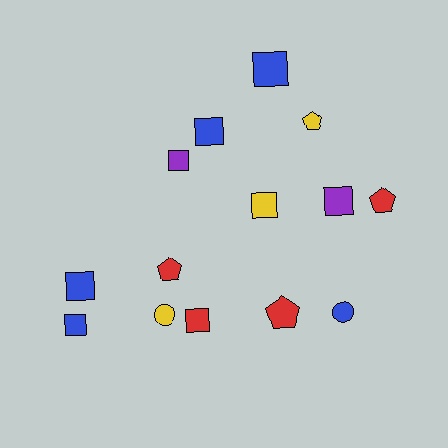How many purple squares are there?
There are 2 purple squares.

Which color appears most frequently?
Blue, with 5 objects.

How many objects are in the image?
There are 14 objects.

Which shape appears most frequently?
Square, with 8 objects.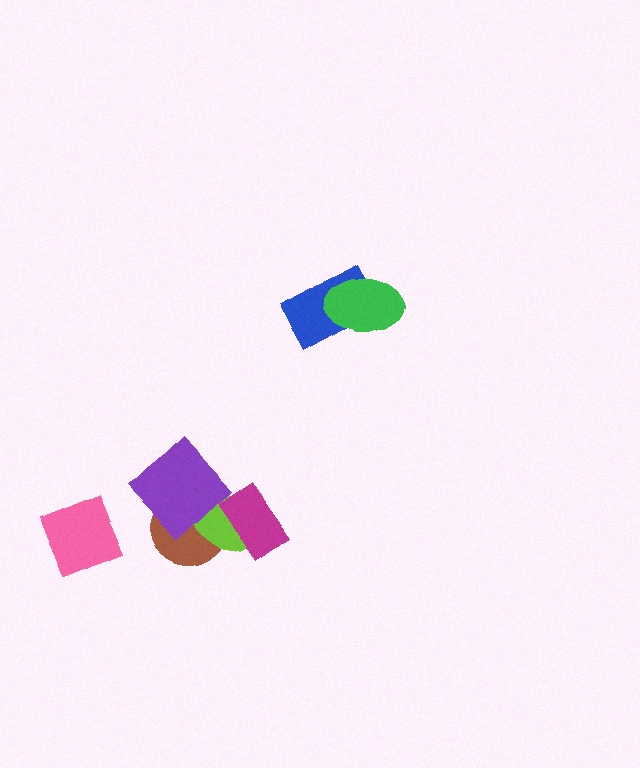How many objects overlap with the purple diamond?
2 objects overlap with the purple diamond.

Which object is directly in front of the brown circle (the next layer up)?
The lime ellipse is directly in front of the brown circle.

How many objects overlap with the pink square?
0 objects overlap with the pink square.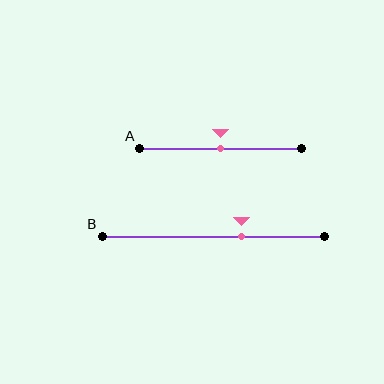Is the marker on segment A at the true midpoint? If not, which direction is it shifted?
Yes, the marker on segment A is at the true midpoint.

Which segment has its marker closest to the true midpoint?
Segment A has its marker closest to the true midpoint.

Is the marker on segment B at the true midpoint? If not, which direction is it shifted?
No, the marker on segment B is shifted to the right by about 13% of the segment length.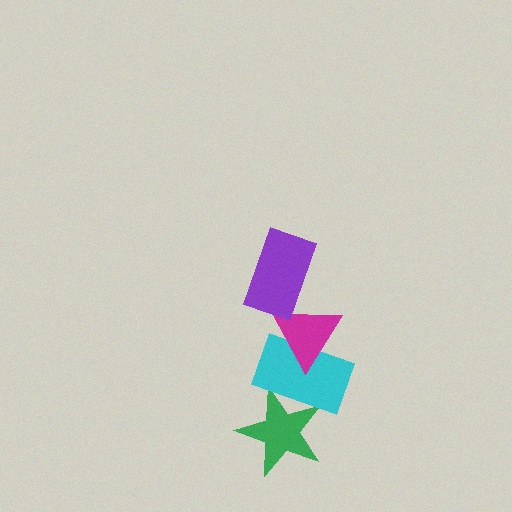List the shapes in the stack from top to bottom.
From top to bottom: the purple rectangle, the magenta triangle, the cyan rectangle, the green star.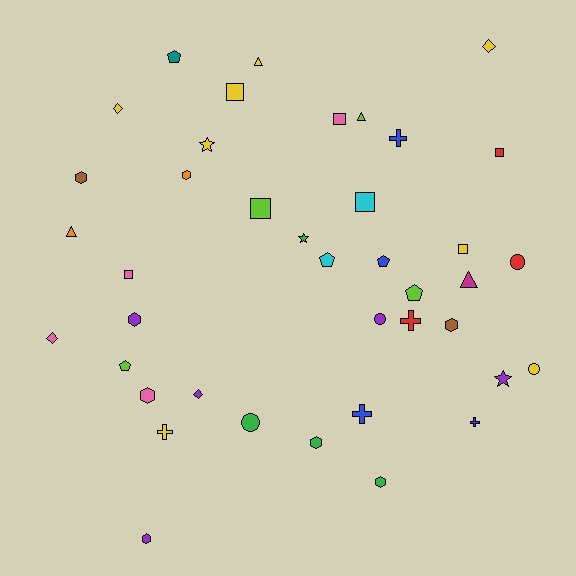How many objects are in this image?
There are 40 objects.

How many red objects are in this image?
There are 3 red objects.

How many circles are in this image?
There are 4 circles.